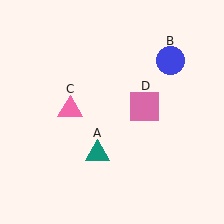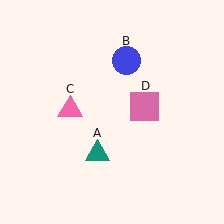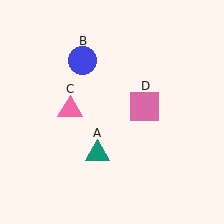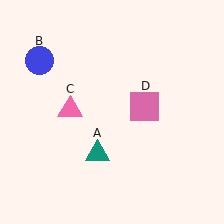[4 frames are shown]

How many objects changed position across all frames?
1 object changed position: blue circle (object B).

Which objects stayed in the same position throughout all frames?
Teal triangle (object A) and pink triangle (object C) and pink square (object D) remained stationary.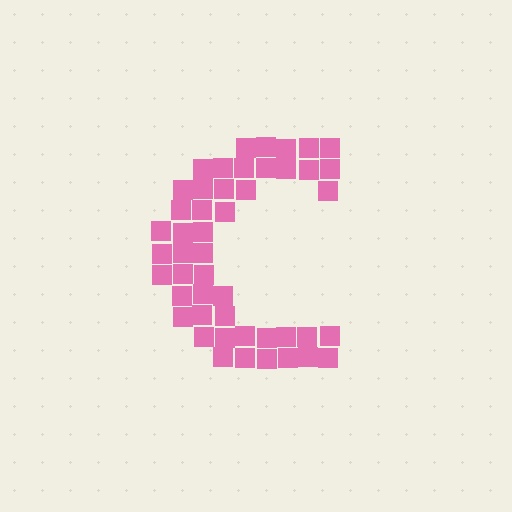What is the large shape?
The large shape is the letter C.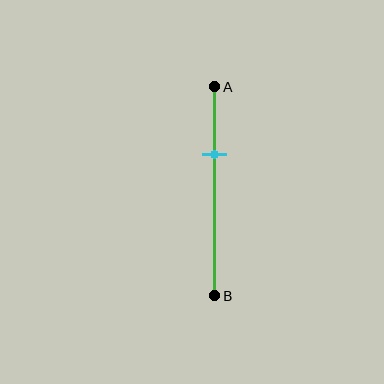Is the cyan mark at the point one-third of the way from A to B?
Yes, the mark is approximately at the one-third point.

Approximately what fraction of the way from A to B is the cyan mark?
The cyan mark is approximately 30% of the way from A to B.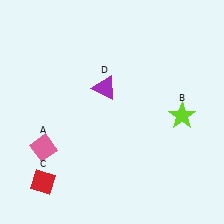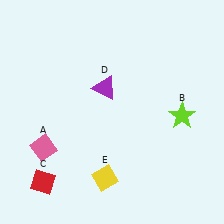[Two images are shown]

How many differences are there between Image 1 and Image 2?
There is 1 difference between the two images.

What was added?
A yellow diamond (E) was added in Image 2.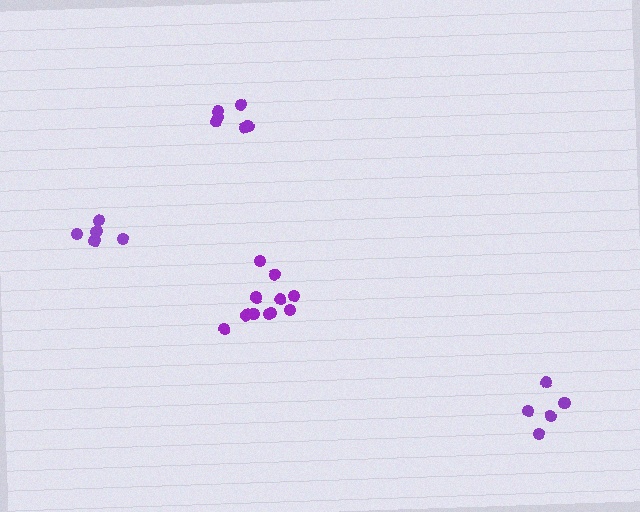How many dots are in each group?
Group 1: 6 dots, Group 2: 5 dots, Group 3: 11 dots, Group 4: 5 dots (27 total).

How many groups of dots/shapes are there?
There are 4 groups.